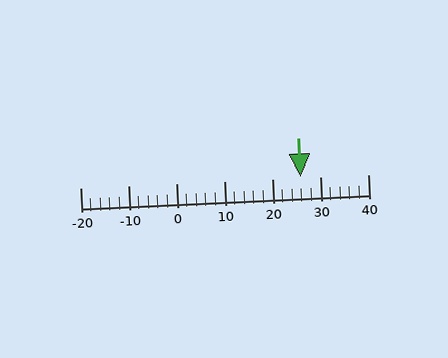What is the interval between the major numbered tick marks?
The major tick marks are spaced 10 units apart.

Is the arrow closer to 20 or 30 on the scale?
The arrow is closer to 30.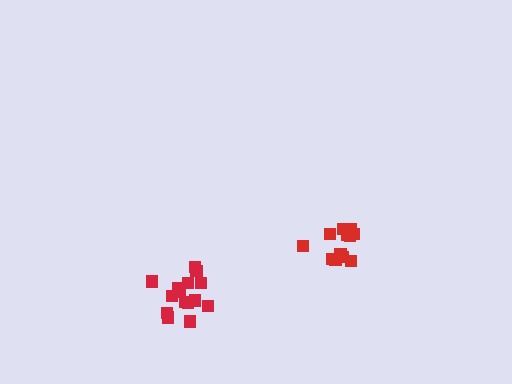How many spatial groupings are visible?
There are 2 spatial groupings.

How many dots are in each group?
Group 1: 12 dots, Group 2: 15 dots (27 total).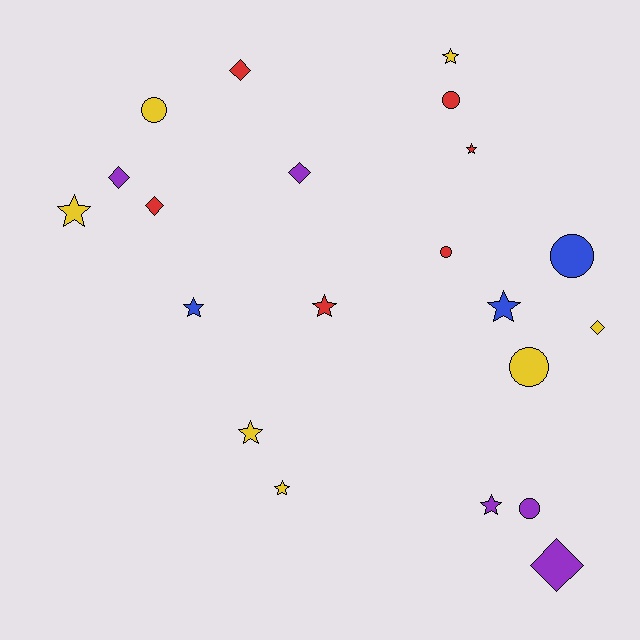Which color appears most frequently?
Yellow, with 7 objects.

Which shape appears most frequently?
Star, with 9 objects.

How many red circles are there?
There are 2 red circles.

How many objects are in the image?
There are 21 objects.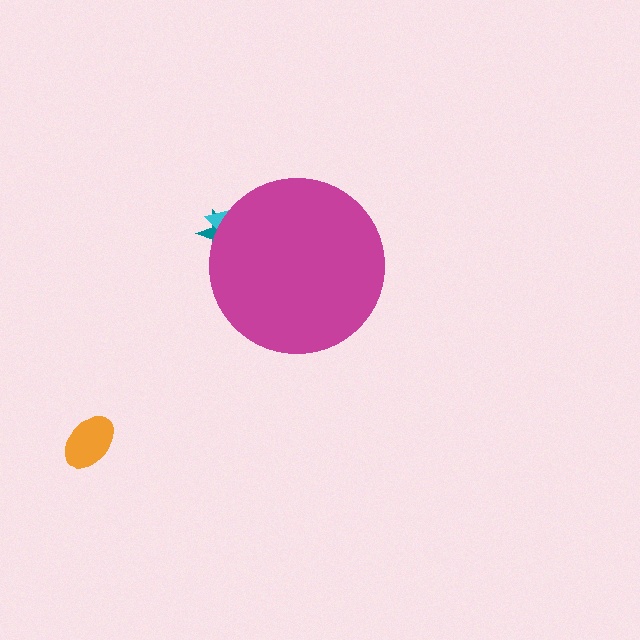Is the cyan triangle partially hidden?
Yes, the cyan triangle is partially hidden behind the magenta circle.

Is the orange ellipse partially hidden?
No, the orange ellipse is fully visible.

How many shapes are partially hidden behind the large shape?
2 shapes are partially hidden.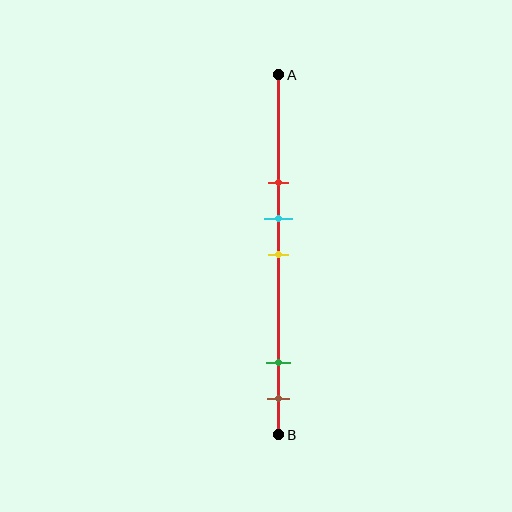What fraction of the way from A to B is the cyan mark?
The cyan mark is approximately 40% (0.4) of the way from A to B.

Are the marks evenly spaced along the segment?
No, the marks are not evenly spaced.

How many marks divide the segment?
There are 5 marks dividing the segment.